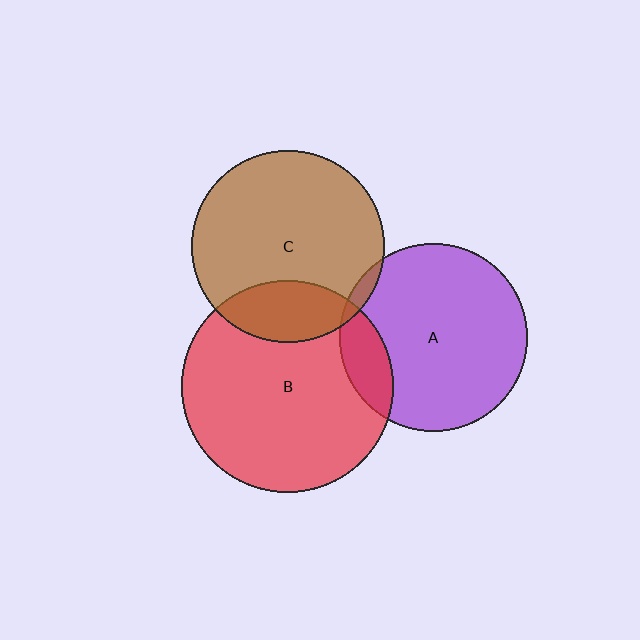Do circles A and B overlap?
Yes.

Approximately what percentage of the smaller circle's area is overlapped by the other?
Approximately 15%.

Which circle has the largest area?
Circle B (red).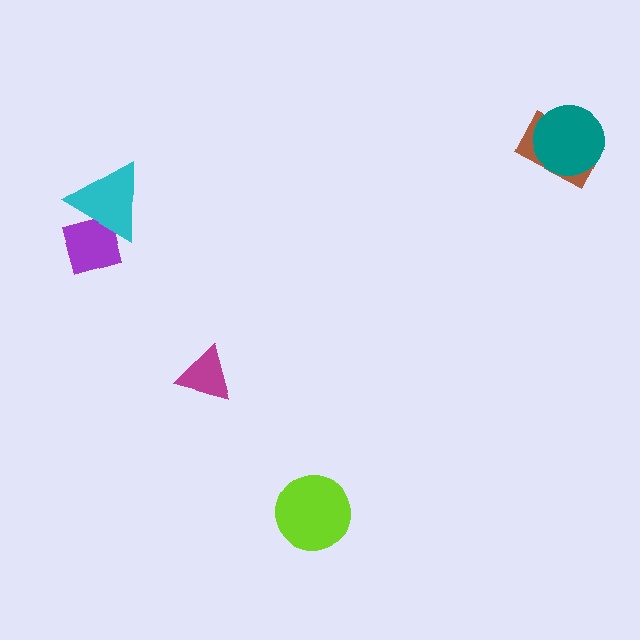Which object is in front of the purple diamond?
The cyan triangle is in front of the purple diamond.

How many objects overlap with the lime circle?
0 objects overlap with the lime circle.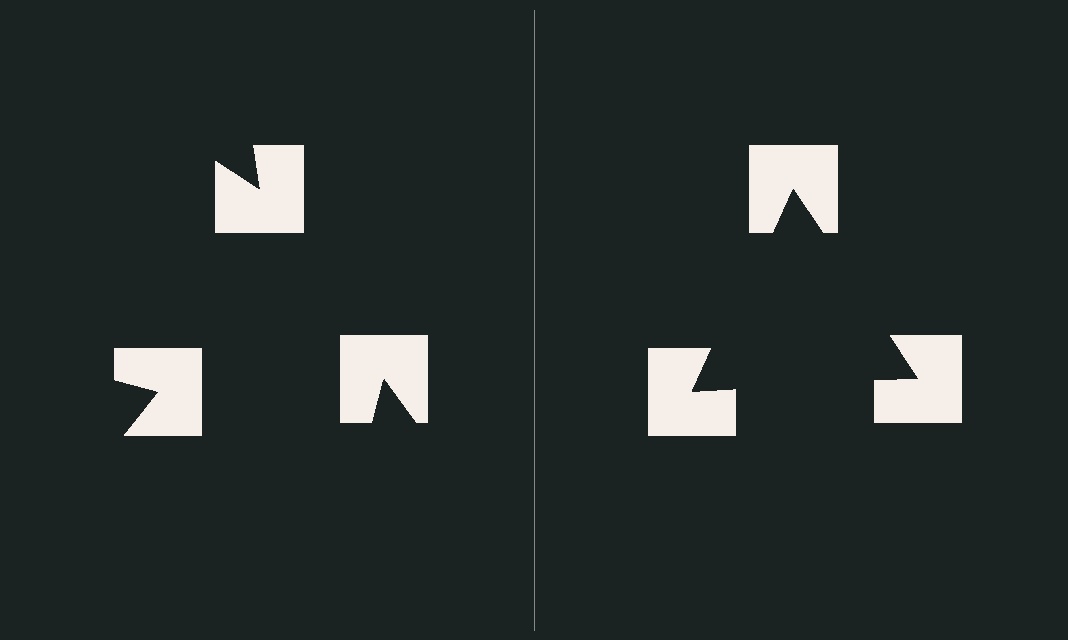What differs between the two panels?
The notched squares are positioned identically on both sides; only the wedge orientations differ. On the right they align to a triangle; on the left they are misaligned.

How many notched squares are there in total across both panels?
6 — 3 on each side.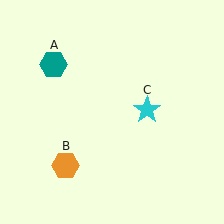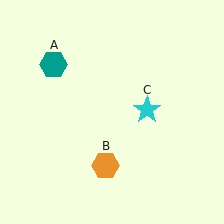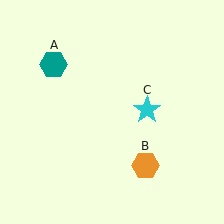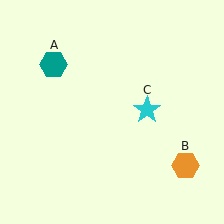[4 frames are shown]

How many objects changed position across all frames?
1 object changed position: orange hexagon (object B).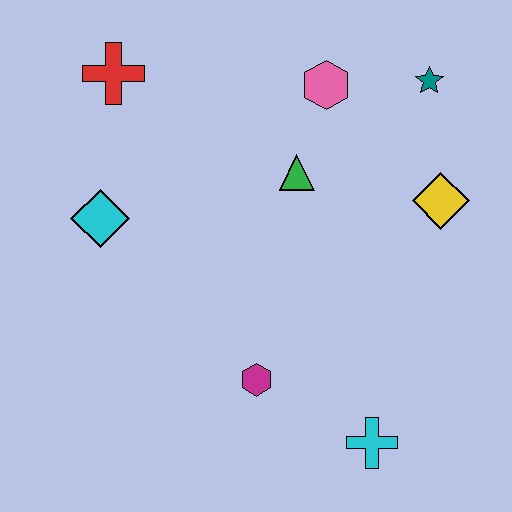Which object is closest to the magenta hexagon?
The cyan cross is closest to the magenta hexagon.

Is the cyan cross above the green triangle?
No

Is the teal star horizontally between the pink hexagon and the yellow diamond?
Yes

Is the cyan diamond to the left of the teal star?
Yes